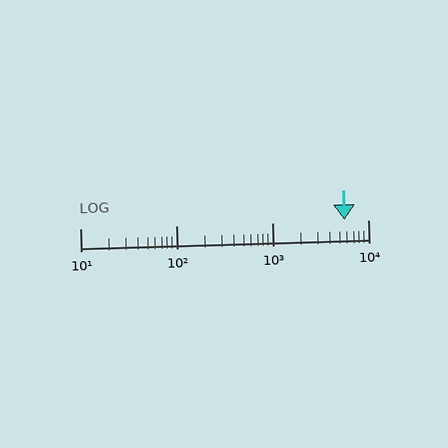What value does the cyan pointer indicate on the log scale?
The pointer indicates approximately 5700.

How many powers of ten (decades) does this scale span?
The scale spans 3 decades, from 10 to 10000.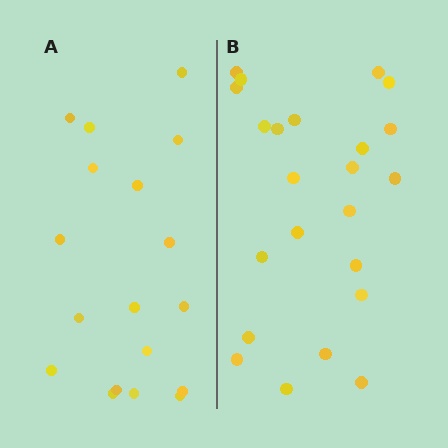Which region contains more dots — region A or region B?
Region B (the right region) has more dots.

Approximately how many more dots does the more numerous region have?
Region B has about 5 more dots than region A.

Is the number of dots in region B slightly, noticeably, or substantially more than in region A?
Region B has noticeably more, but not dramatically so. The ratio is roughly 1.3 to 1.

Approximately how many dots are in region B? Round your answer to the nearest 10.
About 20 dots. (The exact count is 23, which rounds to 20.)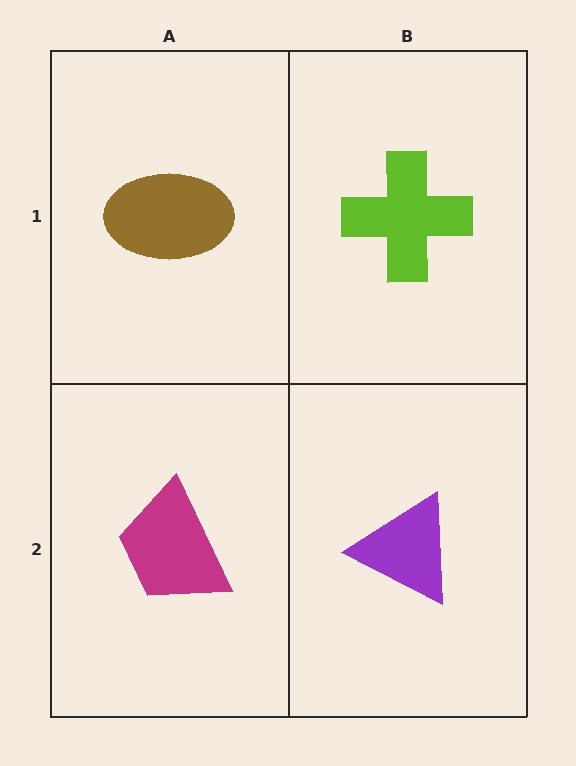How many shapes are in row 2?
2 shapes.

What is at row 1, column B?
A lime cross.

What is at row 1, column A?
A brown ellipse.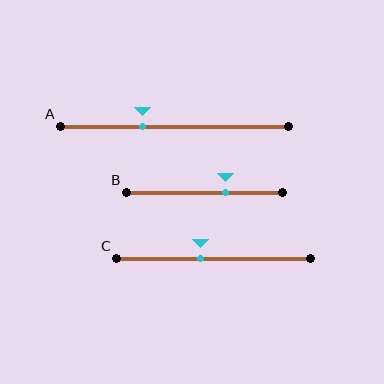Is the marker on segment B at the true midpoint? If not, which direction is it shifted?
No, the marker on segment B is shifted to the right by about 13% of the segment length.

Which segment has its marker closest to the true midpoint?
Segment C has its marker closest to the true midpoint.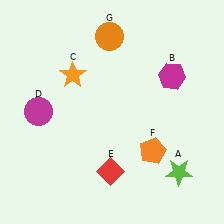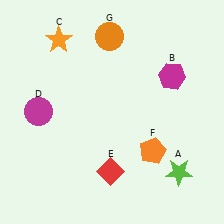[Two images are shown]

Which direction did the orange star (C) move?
The orange star (C) moved up.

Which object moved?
The orange star (C) moved up.